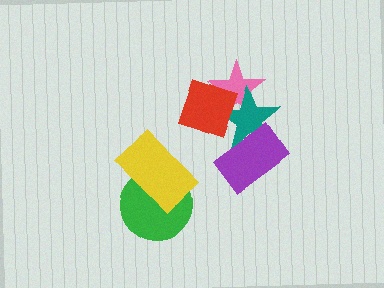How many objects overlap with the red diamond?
2 objects overlap with the red diamond.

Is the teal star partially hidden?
Yes, it is partially covered by another shape.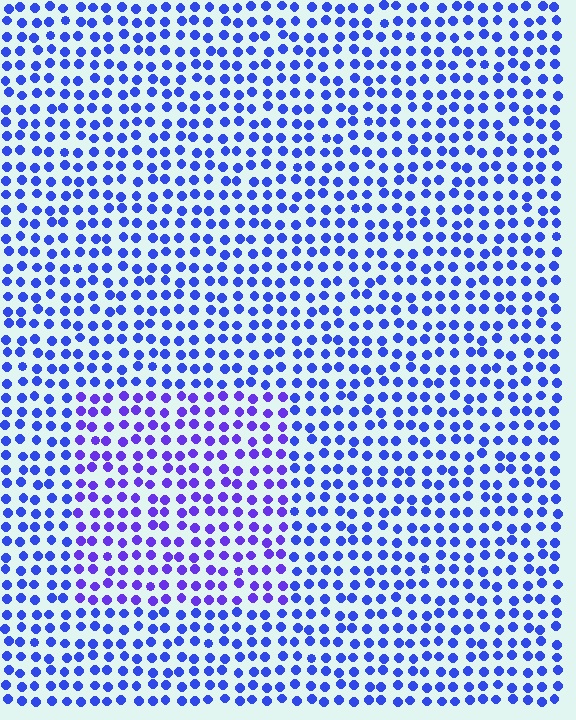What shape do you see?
I see a rectangle.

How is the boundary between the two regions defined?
The boundary is defined purely by a slight shift in hue (about 26 degrees). Spacing, size, and orientation are identical on both sides.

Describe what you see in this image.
The image is filled with small blue elements in a uniform arrangement. A rectangle-shaped region is visible where the elements are tinted to a slightly different hue, forming a subtle color boundary.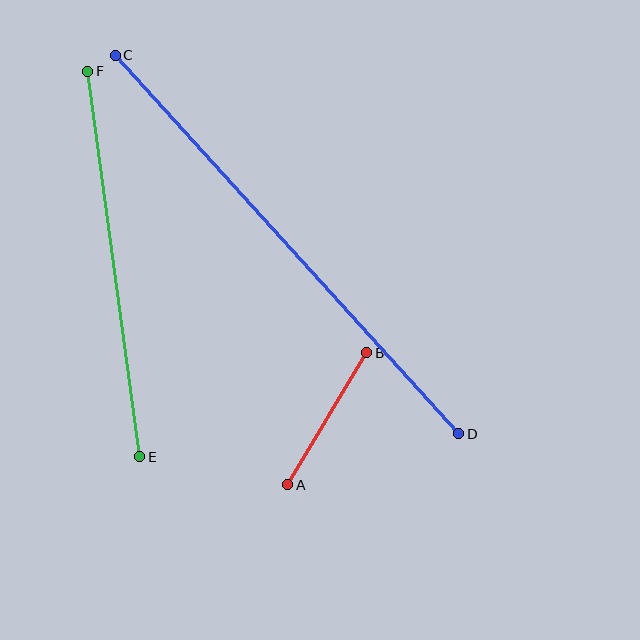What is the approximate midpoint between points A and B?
The midpoint is at approximately (327, 419) pixels.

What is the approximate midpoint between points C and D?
The midpoint is at approximately (287, 245) pixels.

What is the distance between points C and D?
The distance is approximately 511 pixels.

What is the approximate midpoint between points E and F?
The midpoint is at approximately (114, 264) pixels.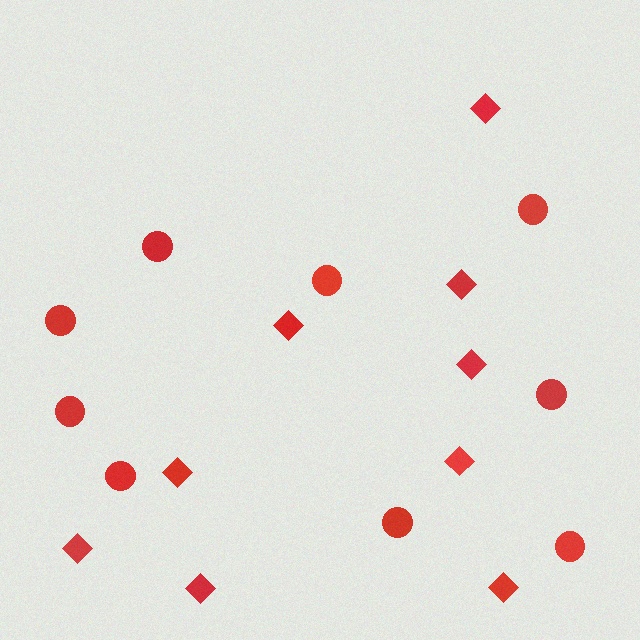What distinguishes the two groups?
There are 2 groups: one group of diamonds (9) and one group of circles (9).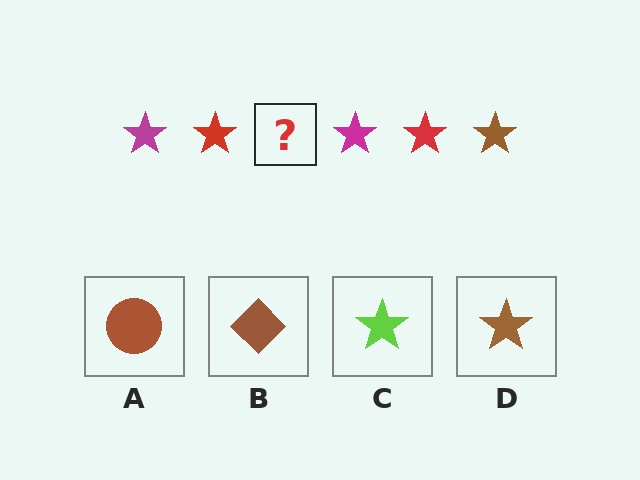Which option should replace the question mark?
Option D.